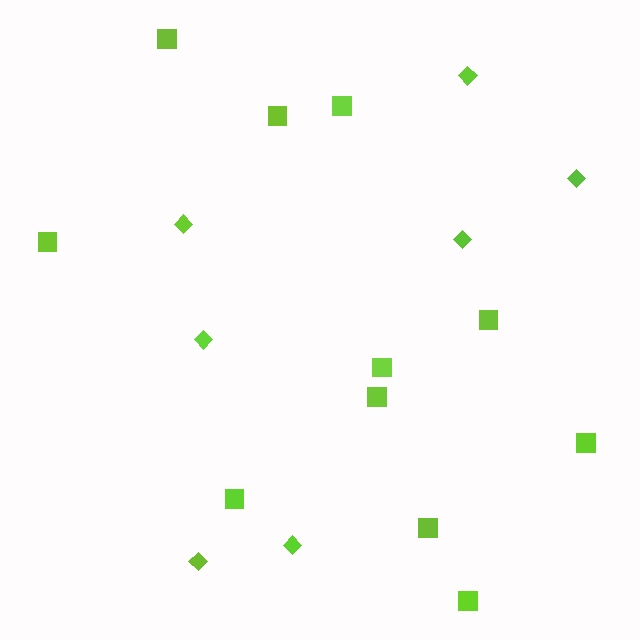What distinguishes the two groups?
There are 2 groups: one group of squares (11) and one group of diamonds (7).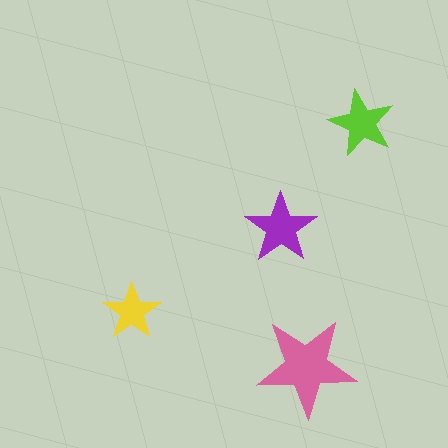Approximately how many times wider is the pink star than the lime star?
About 1.5 times wider.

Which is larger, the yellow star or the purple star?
The purple one.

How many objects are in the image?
There are 4 objects in the image.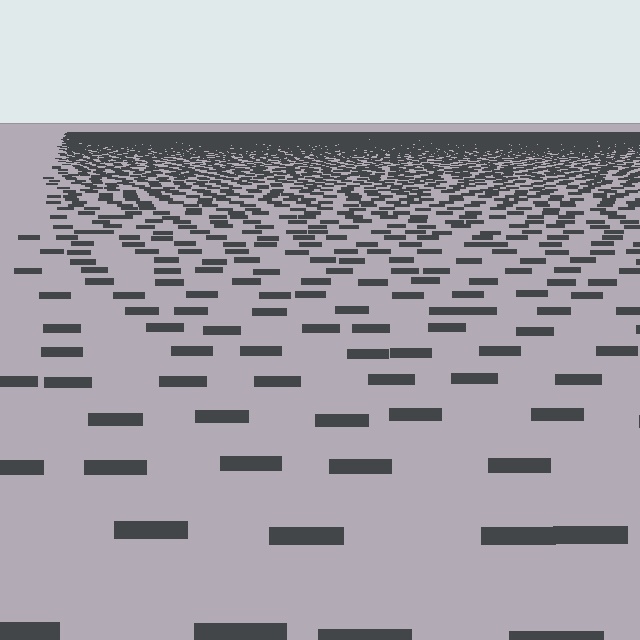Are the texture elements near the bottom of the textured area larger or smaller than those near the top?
Larger. Near the bottom, elements are closer to the viewer and appear at a bigger on-screen size.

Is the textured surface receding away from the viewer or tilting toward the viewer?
The surface is receding away from the viewer. Texture elements get smaller and denser toward the top.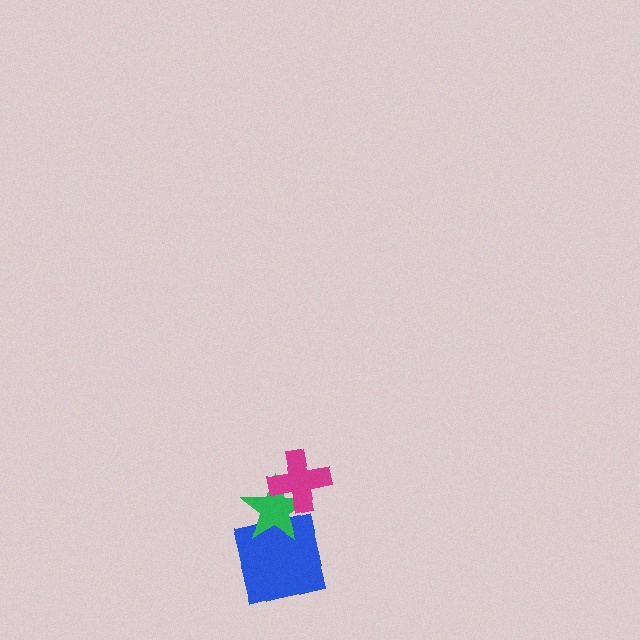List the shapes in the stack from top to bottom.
From top to bottom: the magenta cross, the green star, the blue square.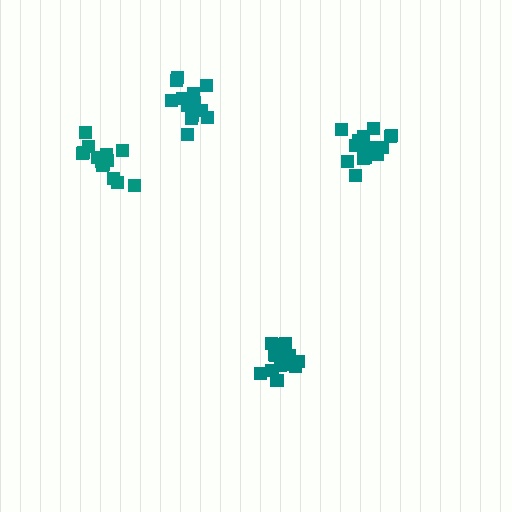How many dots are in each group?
Group 1: 15 dots, Group 2: 14 dots, Group 3: 14 dots, Group 4: 16 dots (59 total).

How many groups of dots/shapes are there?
There are 4 groups.